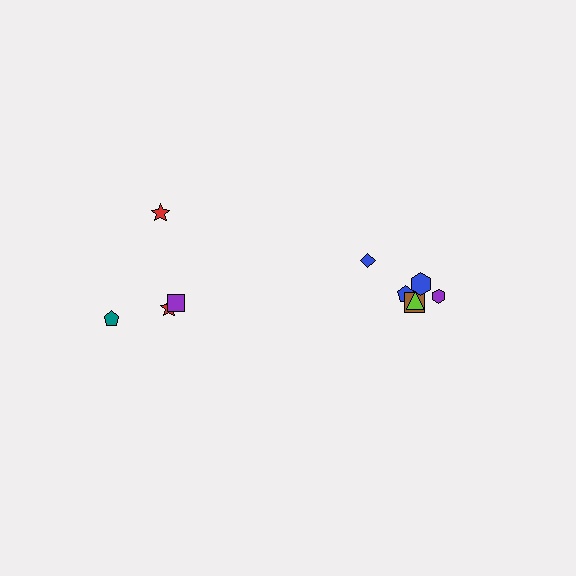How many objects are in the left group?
There are 4 objects.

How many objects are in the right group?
There are 6 objects.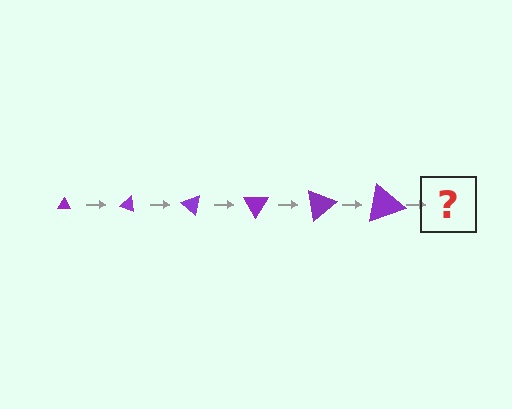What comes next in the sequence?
The next element should be a triangle, larger than the previous one and rotated 120 degrees from the start.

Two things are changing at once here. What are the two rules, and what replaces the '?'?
The two rules are that the triangle grows larger each step and it rotates 20 degrees each step. The '?' should be a triangle, larger than the previous one and rotated 120 degrees from the start.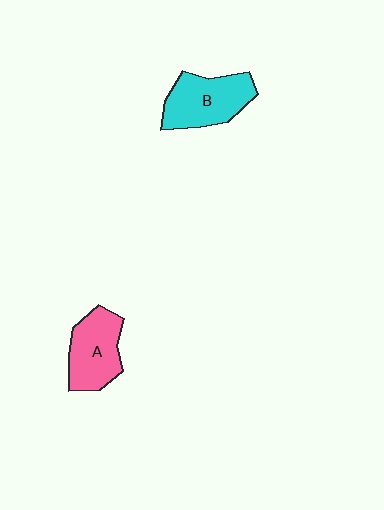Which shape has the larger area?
Shape B (cyan).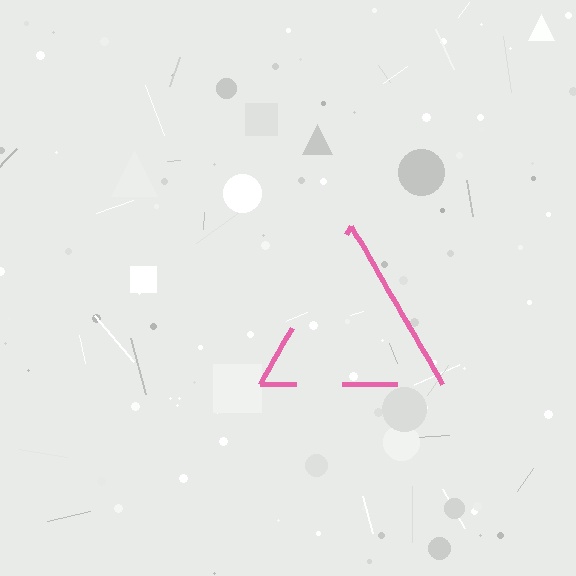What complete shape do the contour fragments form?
The contour fragments form a triangle.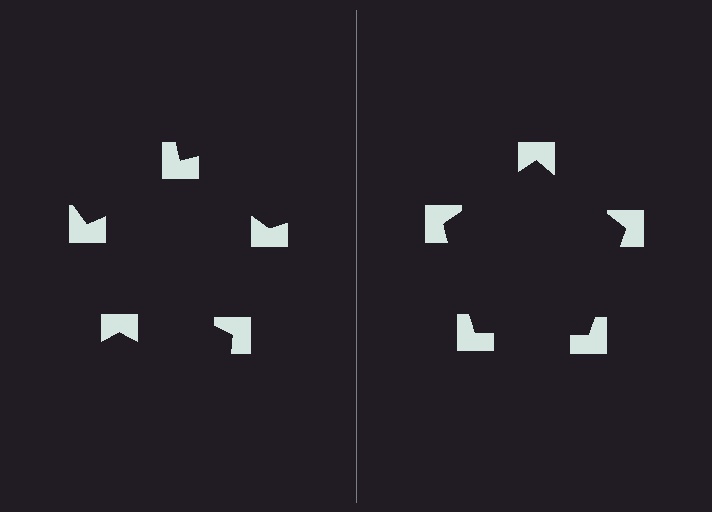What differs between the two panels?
The notched squares are positioned identically on both sides; only the wedge orientations differ. On the right they align to a pentagon; on the left they are misaligned.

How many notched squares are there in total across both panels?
10 — 5 on each side.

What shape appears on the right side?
An illusory pentagon.